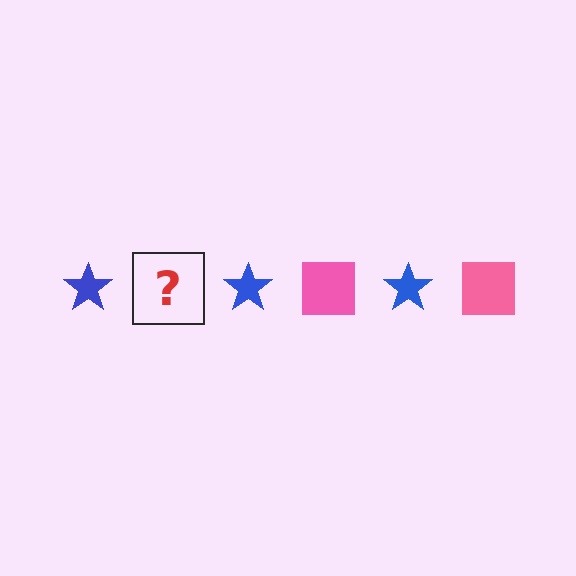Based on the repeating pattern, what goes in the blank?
The blank should be a pink square.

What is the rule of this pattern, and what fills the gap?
The rule is that the pattern alternates between blue star and pink square. The gap should be filled with a pink square.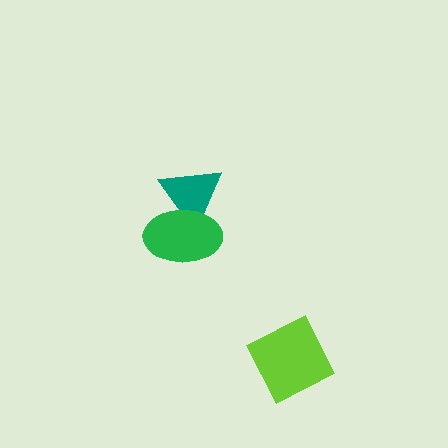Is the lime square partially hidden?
No, no other shape covers it.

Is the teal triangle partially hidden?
Yes, it is partially covered by another shape.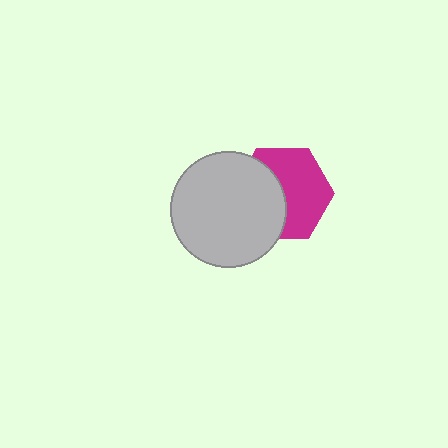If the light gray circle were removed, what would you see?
You would see the complete magenta hexagon.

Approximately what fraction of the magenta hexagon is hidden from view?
Roughly 43% of the magenta hexagon is hidden behind the light gray circle.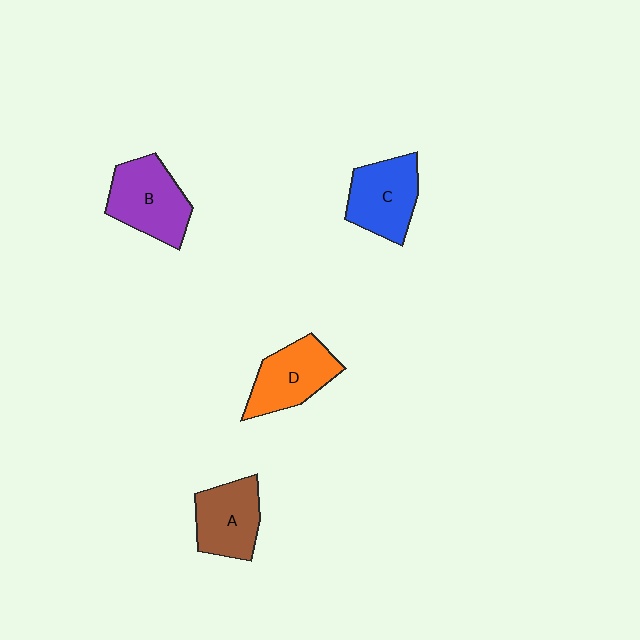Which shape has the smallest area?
Shape A (brown).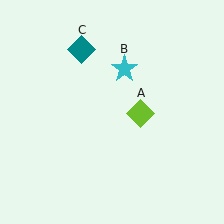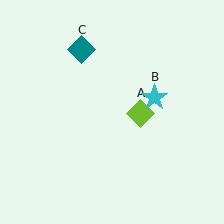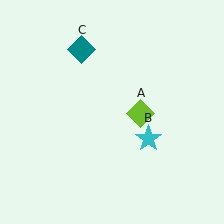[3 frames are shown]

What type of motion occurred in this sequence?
The cyan star (object B) rotated clockwise around the center of the scene.